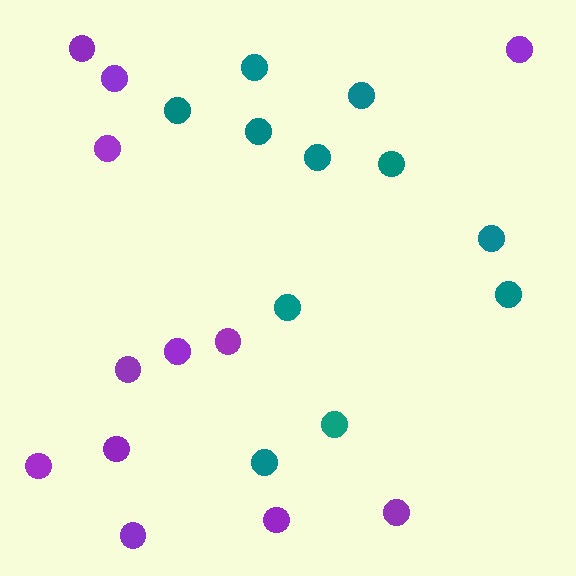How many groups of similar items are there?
There are 2 groups: one group of teal circles (11) and one group of purple circles (12).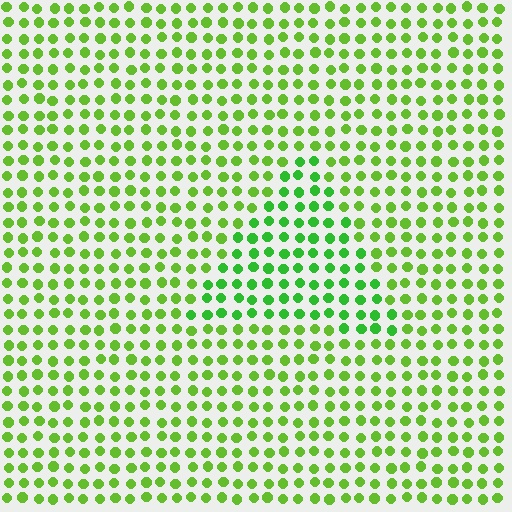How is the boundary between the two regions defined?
The boundary is defined purely by a slight shift in hue (about 24 degrees). Spacing, size, and orientation are identical on both sides.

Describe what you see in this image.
The image is filled with small lime elements in a uniform arrangement. A triangle-shaped region is visible where the elements are tinted to a slightly different hue, forming a subtle color boundary.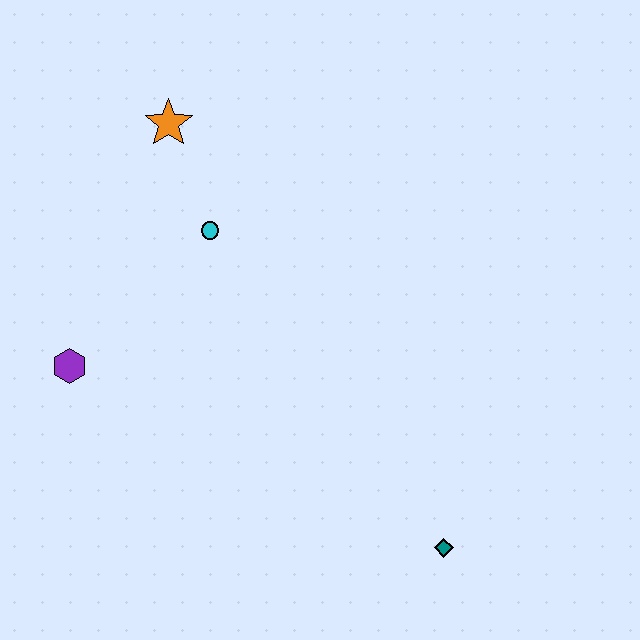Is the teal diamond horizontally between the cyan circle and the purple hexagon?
No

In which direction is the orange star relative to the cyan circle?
The orange star is above the cyan circle.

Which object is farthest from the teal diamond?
The orange star is farthest from the teal diamond.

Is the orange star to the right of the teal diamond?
No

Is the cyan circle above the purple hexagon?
Yes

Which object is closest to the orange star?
The cyan circle is closest to the orange star.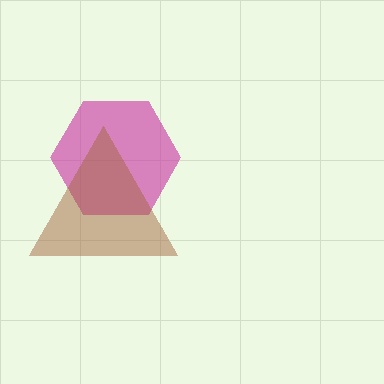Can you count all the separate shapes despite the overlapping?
Yes, there are 2 separate shapes.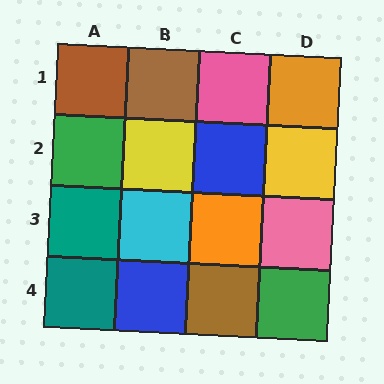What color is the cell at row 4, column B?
Blue.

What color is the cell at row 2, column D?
Yellow.